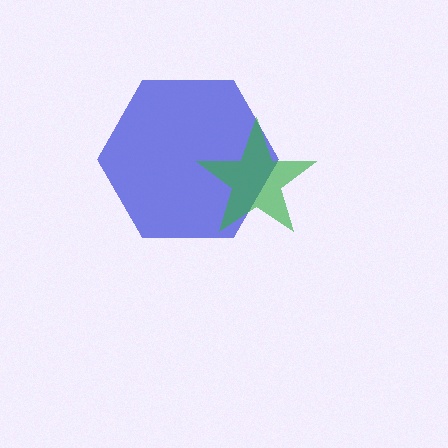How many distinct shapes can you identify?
There are 2 distinct shapes: a blue hexagon, a green star.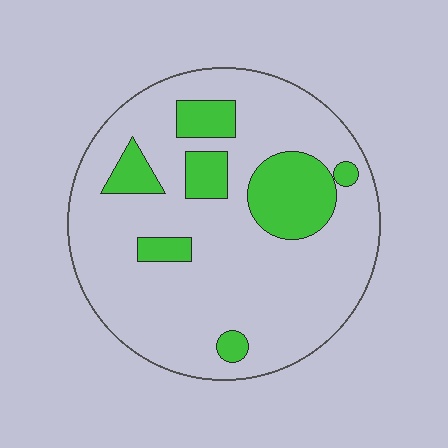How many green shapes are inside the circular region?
7.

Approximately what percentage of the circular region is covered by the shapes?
Approximately 20%.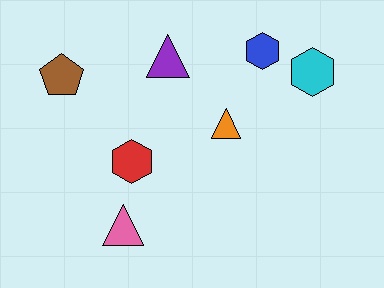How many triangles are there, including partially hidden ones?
There are 3 triangles.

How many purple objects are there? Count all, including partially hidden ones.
There is 1 purple object.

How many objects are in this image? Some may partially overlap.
There are 7 objects.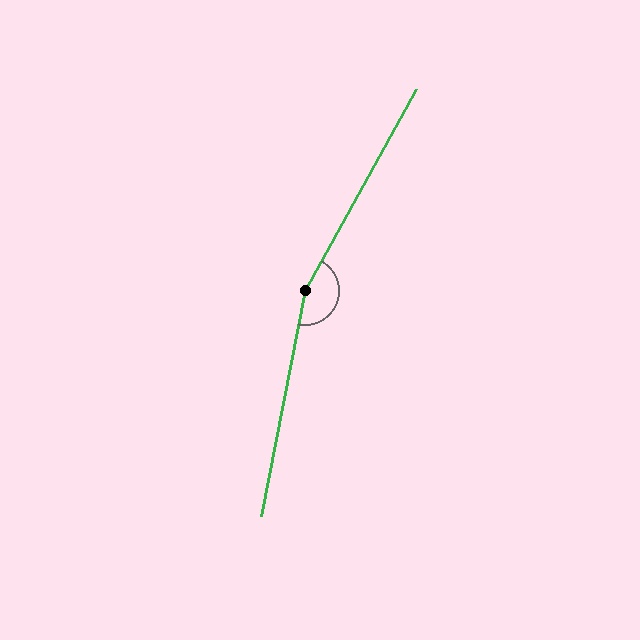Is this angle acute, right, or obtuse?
It is obtuse.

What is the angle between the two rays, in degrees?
Approximately 162 degrees.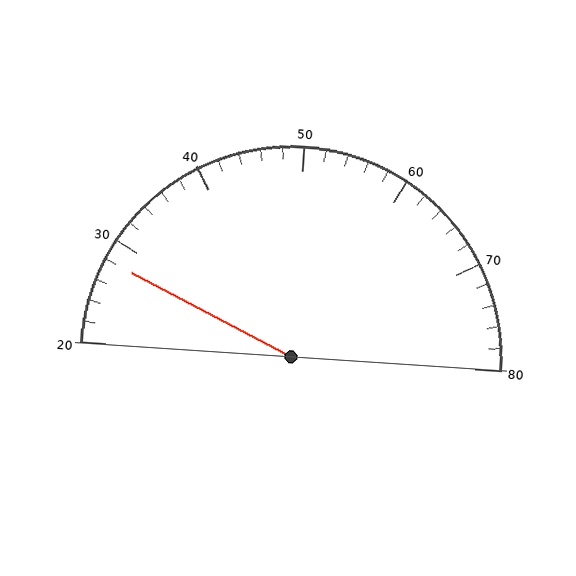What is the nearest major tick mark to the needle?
The nearest major tick mark is 30.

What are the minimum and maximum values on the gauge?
The gauge ranges from 20 to 80.